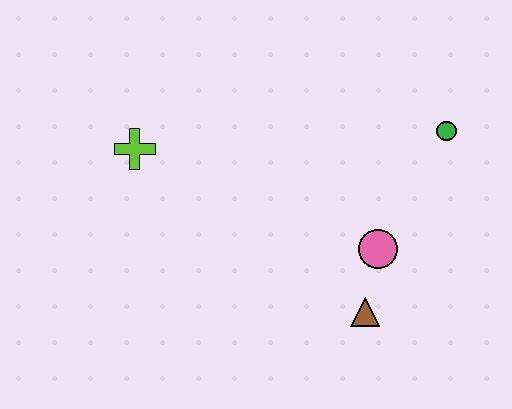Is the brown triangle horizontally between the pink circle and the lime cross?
Yes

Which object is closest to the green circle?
The pink circle is closest to the green circle.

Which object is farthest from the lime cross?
The green circle is farthest from the lime cross.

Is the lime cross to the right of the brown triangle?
No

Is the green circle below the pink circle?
No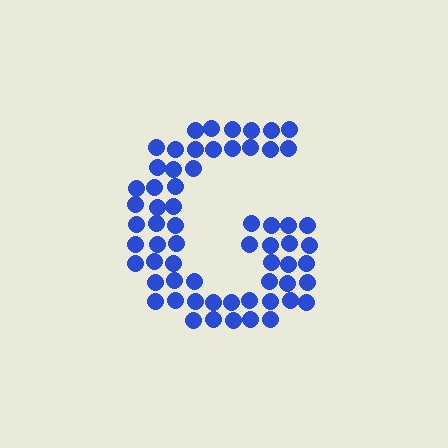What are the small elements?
The small elements are circles.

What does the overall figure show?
The overall figure shows the letter G.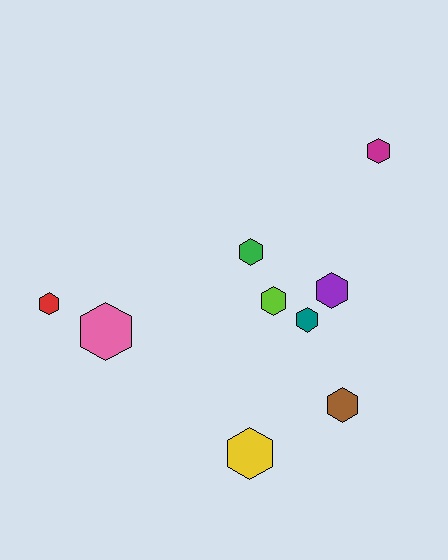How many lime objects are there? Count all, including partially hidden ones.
There is 1 lime object.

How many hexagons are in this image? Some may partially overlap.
There are 9 hexagons.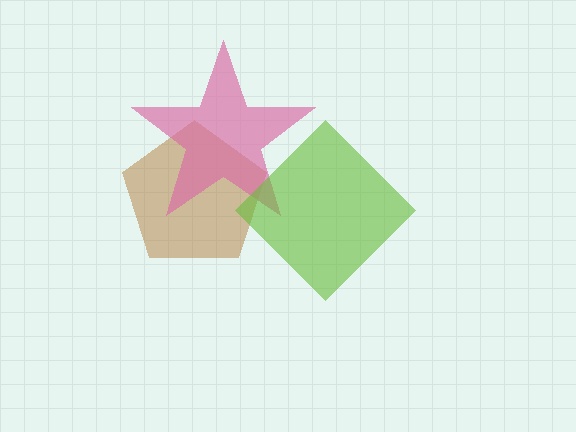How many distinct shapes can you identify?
There are 3 distinct shapes: a brown pentagon, a pink star, a lime diamond.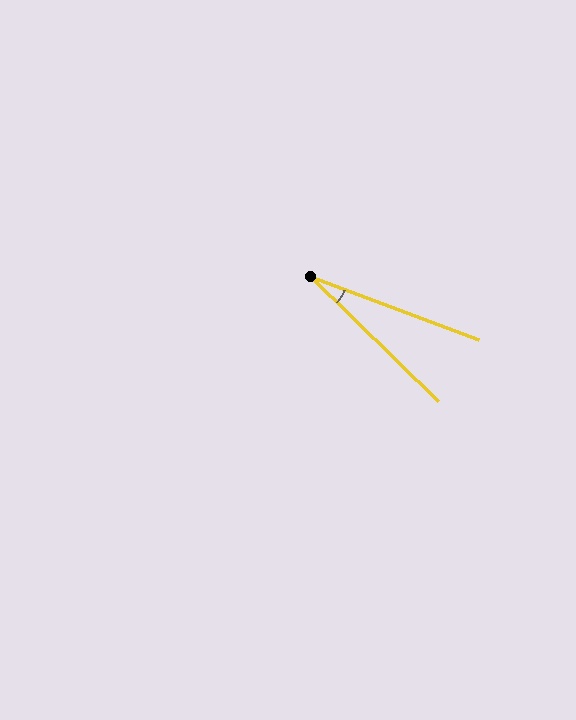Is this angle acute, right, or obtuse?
It is acute.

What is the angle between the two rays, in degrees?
Approximately 24 degrees.